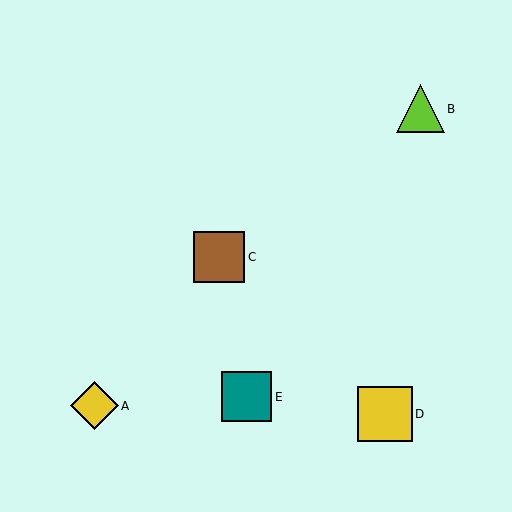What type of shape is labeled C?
Shape C is a brown square.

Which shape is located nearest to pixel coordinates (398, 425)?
The yellow square (labeled D) at (385, 414) is nearest to that location.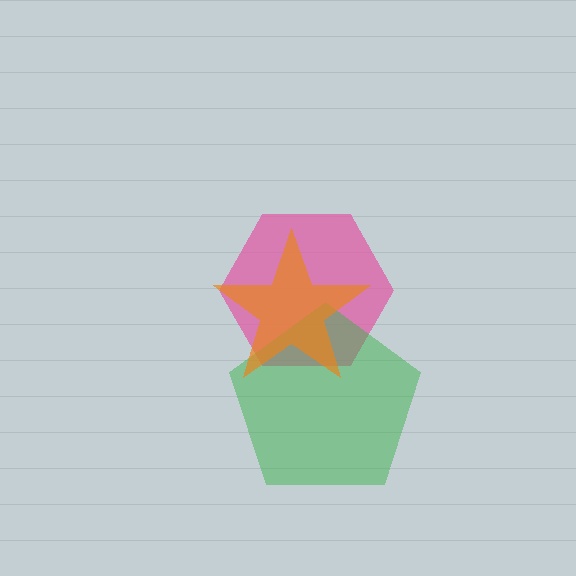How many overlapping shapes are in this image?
There are 3 overlapping shapes in the image.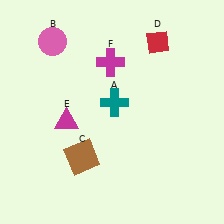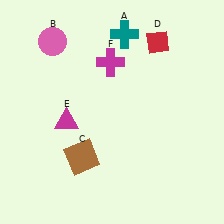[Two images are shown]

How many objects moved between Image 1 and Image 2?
1 object moved between the two images.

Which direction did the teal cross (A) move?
The teal cross (A) moved up.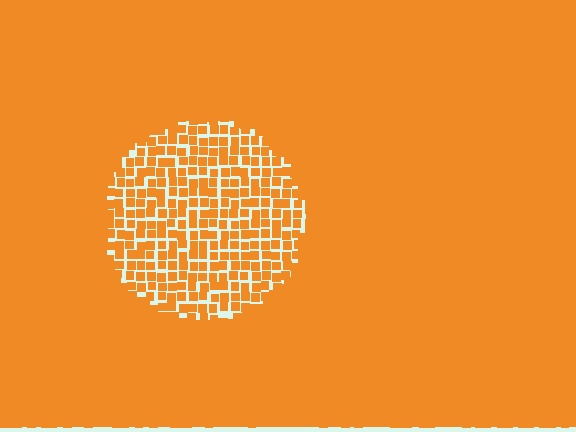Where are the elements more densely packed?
The elements are more densely packed outside the circle boundary.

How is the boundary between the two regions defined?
The boundary is defined by a change in element density (approximately 2.2x ratio). All elements are the same color, size, and shape.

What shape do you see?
I see a circle.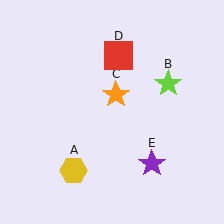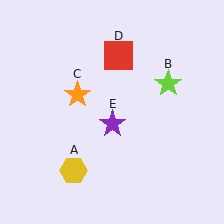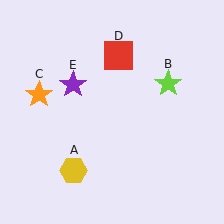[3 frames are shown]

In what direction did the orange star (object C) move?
The orange star (object C) moved left.